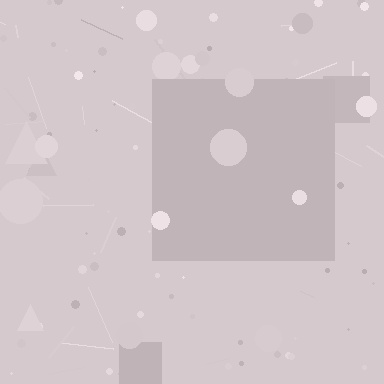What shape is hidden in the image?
A square is hidden in the image.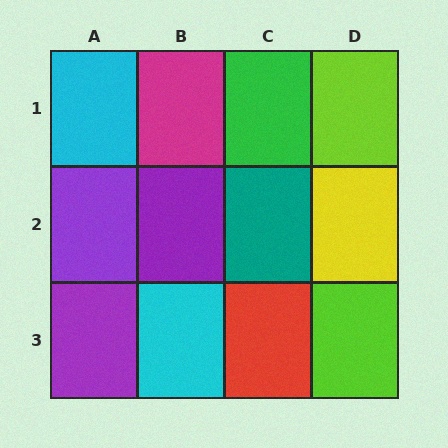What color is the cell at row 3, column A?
Purple.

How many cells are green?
1 cell is green.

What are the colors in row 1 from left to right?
Cyan, magenta, green, lime.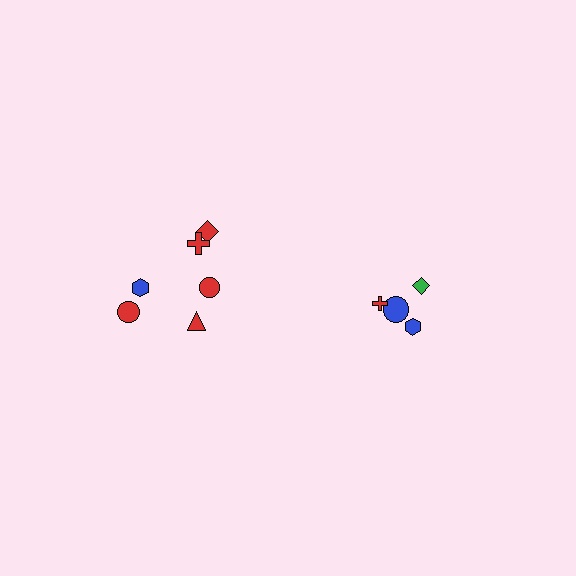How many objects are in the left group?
There are 6 objects.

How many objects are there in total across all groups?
There are 10 objects.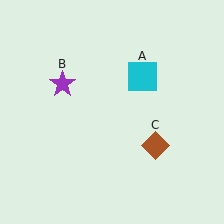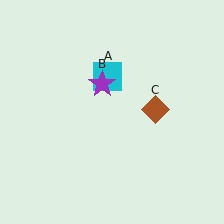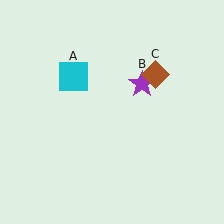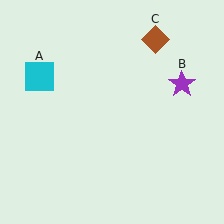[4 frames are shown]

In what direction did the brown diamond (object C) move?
The brown diamond (object C) moved up.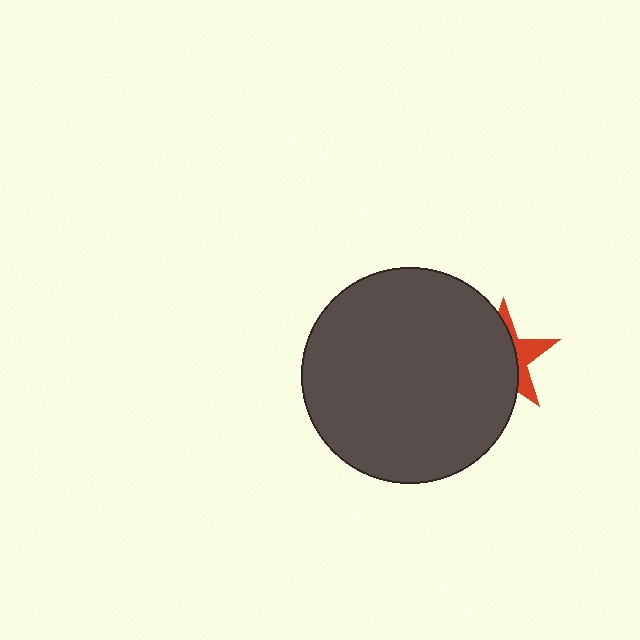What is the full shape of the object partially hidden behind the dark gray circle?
The partially hidden object is a red star.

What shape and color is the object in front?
The object in front is a dark gray circle.